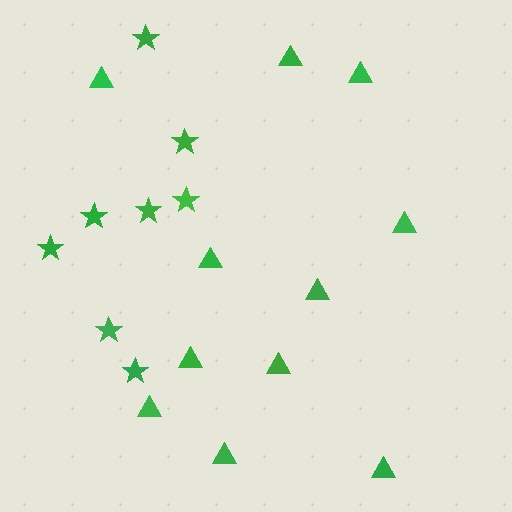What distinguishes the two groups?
There are 2 groups: one group of triangles (11) and one group of stars (8).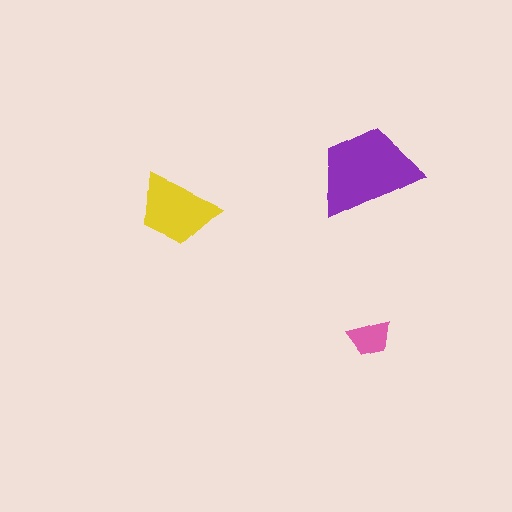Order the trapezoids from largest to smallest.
the purple one, the yellow one, the pink one.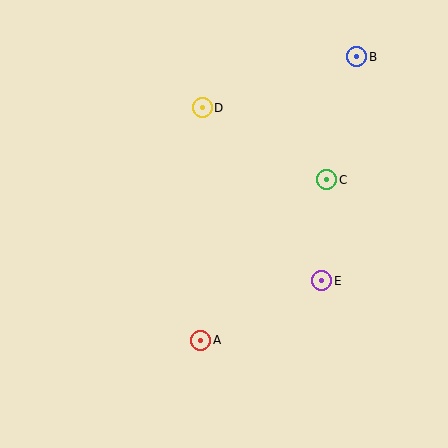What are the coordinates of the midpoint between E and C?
The midpoint between E and C is at (324, 230).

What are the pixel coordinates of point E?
Point E is at (322, 281).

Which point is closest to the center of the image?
Point C at (327, 180) is closest to the center.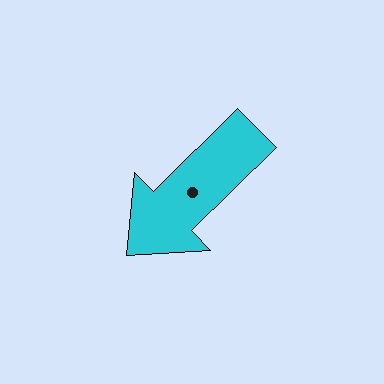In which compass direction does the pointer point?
Southwest.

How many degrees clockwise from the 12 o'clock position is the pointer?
Approximately 226 degrees.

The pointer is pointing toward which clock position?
Roughly 8 o'clock.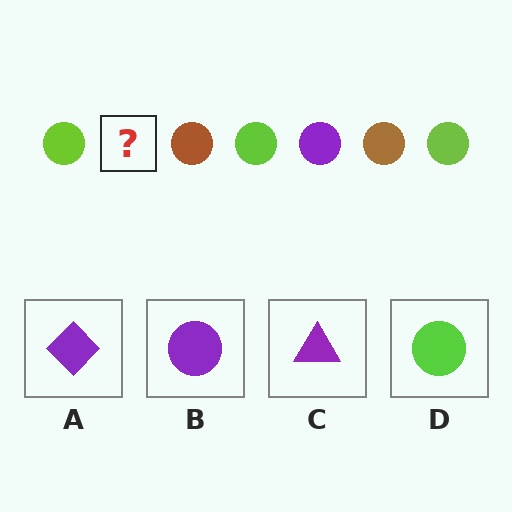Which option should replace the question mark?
Option B.